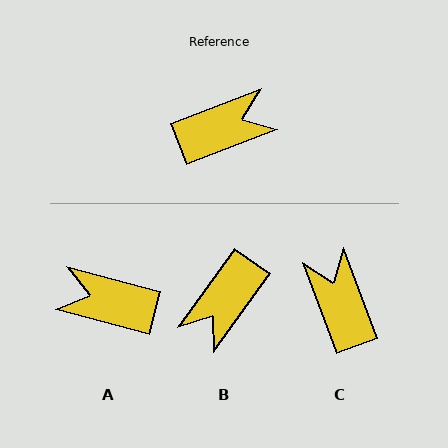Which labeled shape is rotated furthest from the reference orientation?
B, about 147 degrees away.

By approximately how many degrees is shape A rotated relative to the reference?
Approximately 145 degrees counter-clockwise.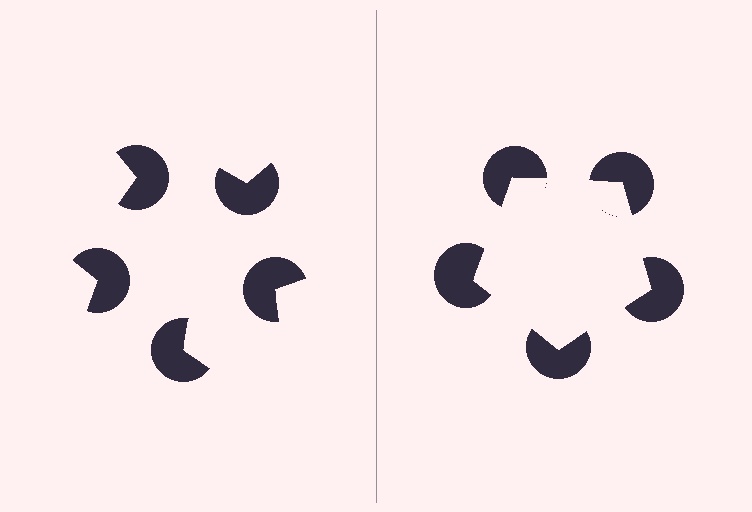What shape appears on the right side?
An illusory pentagon.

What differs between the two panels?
The pac-man discs are positioned identically on both sides; only the wedge orientations differ. On the right they align to a pentagon; on the left they are misaligned.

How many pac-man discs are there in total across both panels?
10 — 5 on each side.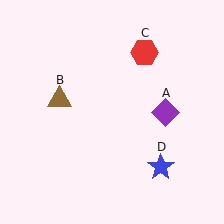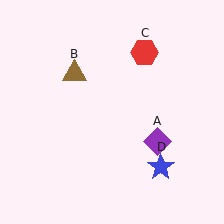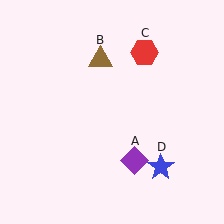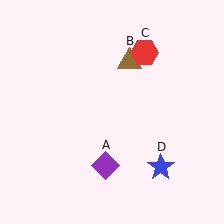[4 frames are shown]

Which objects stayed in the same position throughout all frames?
Red hexagon (object C) and blue star (object D) remained stationary.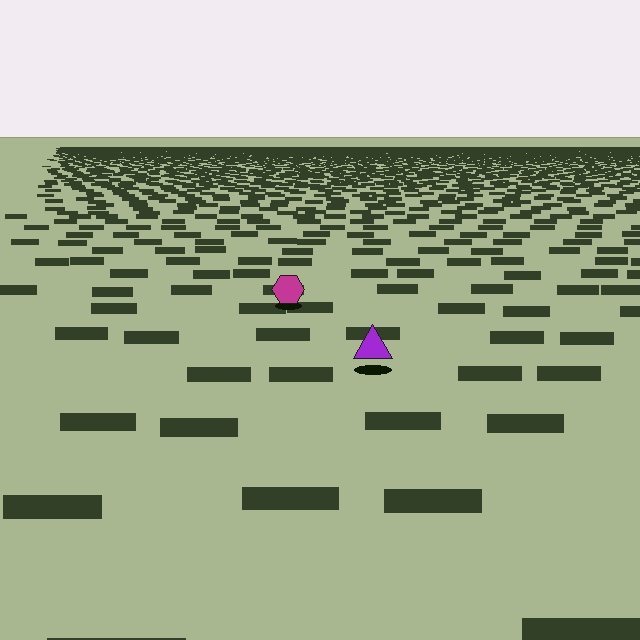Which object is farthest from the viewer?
The magenta hexagon is farthest from the viewer. It appears smaller and the ground texture around it is denser.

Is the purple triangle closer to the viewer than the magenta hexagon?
Yes. The purple triangle is closer — you can tell from the texture gradient: the ground texture is coarser near it.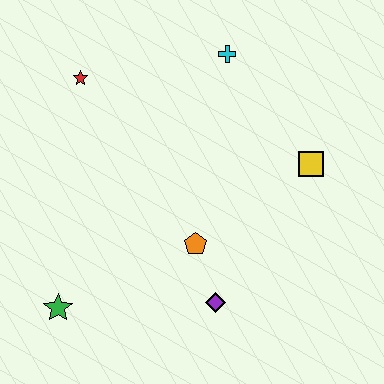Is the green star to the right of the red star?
No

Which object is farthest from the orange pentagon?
The red star is farthest from the orange pentagon.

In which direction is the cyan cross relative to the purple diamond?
The cyan cross is above the purple diamond.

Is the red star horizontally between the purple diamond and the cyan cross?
No